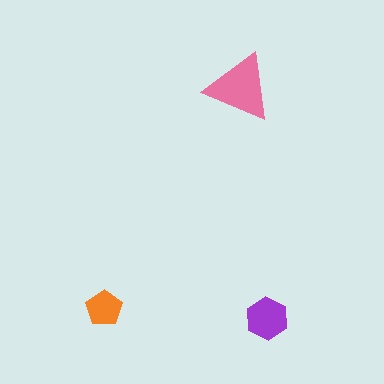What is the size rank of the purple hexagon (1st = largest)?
2nd.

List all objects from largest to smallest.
The pink triangle, the purple hexagon, the orange pentagon.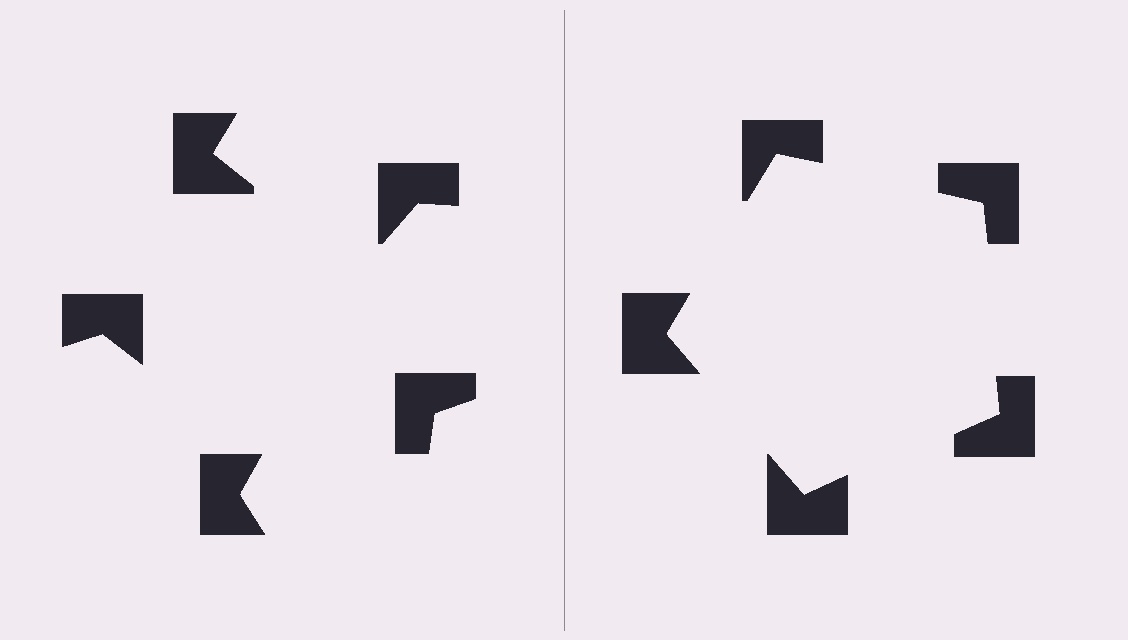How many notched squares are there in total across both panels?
10 — 5 on each side.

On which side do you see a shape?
An illusory pentagon appears on the right side. On the left side the wedge cuts are rotated, so no coherent shape forms.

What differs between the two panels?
The notched squares are positioned identically on both sides; only the wedge orientations differ. On the right they align to a pentagon; on the left they are misaligned.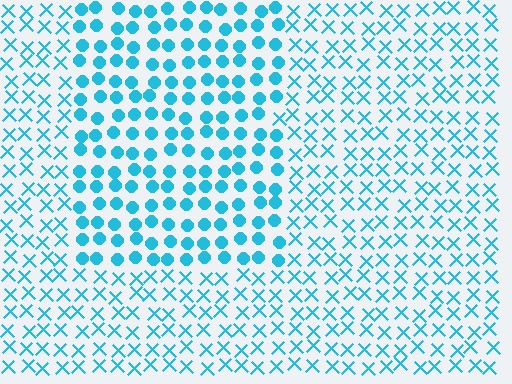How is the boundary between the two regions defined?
The boundary is defined by a change in element shape: circles inside vs. X marks outside. All elements share the same color and spacing.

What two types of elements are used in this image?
The image uses circles inside the rectangle region and X marks outside it.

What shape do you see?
I see a rectangle.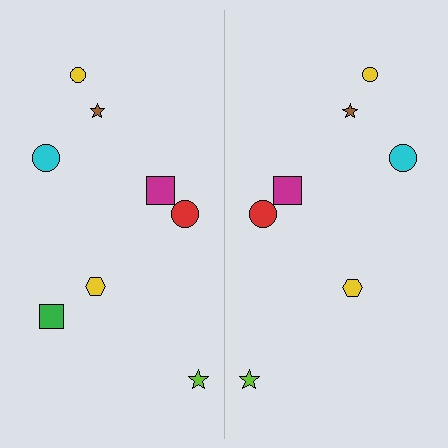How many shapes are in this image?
There are 15 shapes in this image.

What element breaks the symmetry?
A green square is missing from the right side.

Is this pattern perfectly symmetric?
No, the pattern is not perfectly symmetric. A green square is missing from the right side.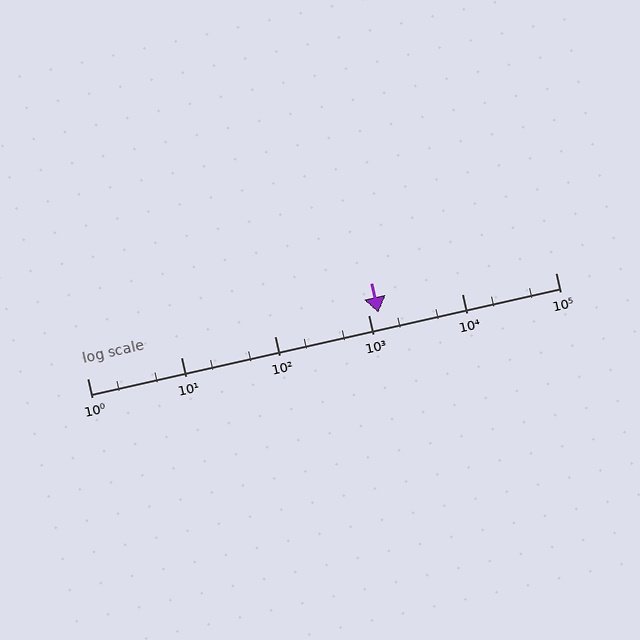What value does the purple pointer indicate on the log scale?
The pointer indicates approximately 1300.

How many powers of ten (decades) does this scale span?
The scale spans 5 decades, from 1 to 100000.